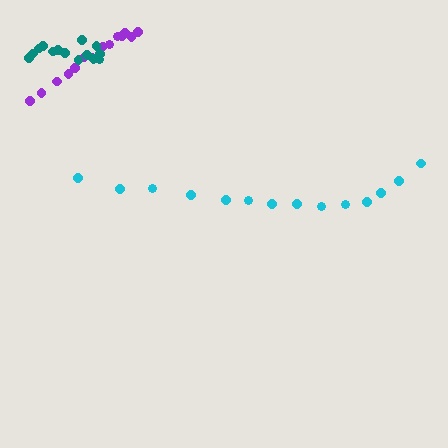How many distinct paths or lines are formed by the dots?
There are 3 distinct paths.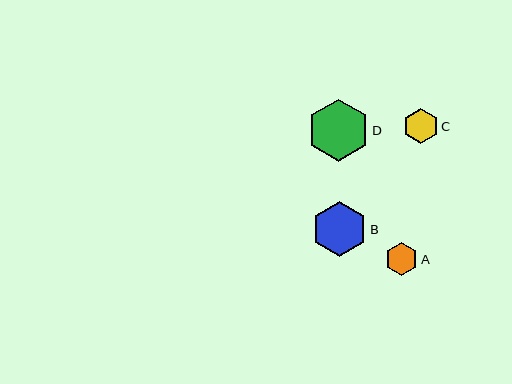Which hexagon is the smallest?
Hexagon A is the smallest with a size of approximately 33 pixels.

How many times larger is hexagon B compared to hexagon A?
Hexagon B is approximately 1.7 times the size of hexagon A.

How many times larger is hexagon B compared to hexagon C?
Hexagon B is approximately 1.6 times the size of hexagon C.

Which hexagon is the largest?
Hexagon D is the largest with a size of approximately 62 pixels.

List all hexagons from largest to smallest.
From largest to smallest: D, B, C, A.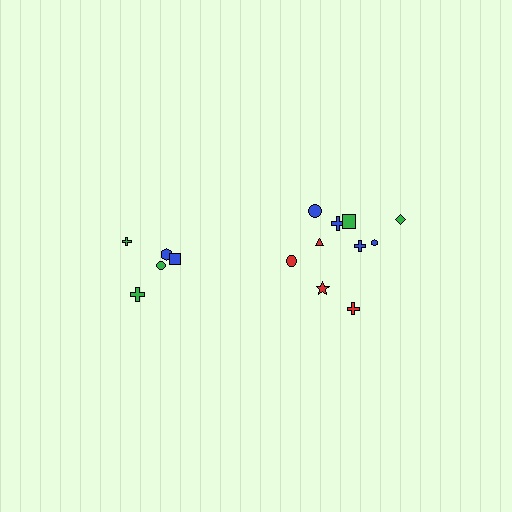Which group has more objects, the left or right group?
The right group.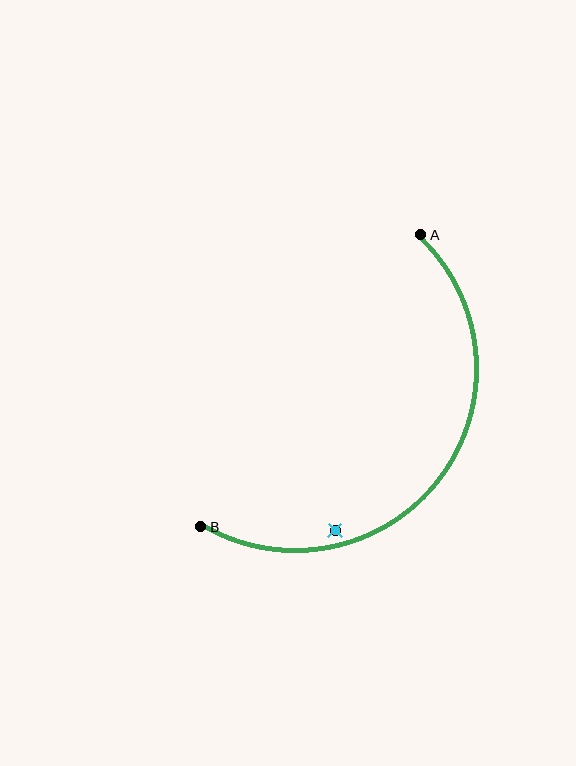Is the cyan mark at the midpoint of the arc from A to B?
No — the cyan mark does not lie on the arc at all. It sits slightly inside the curve.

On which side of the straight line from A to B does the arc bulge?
The arc bulges below and to the right of the straight line connecting A and B.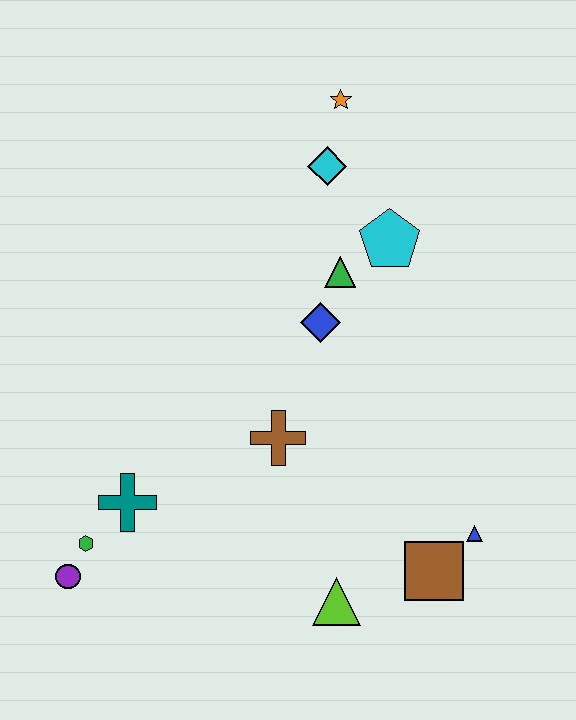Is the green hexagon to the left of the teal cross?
Yes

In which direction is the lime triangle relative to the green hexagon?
The lime triangle is to the right of the green hexagon.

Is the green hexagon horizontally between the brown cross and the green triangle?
No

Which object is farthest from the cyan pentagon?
The purple circle is farthest from the cyan pentagon.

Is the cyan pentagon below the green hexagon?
No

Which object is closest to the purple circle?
The green hexagon is closest to the purple circle.